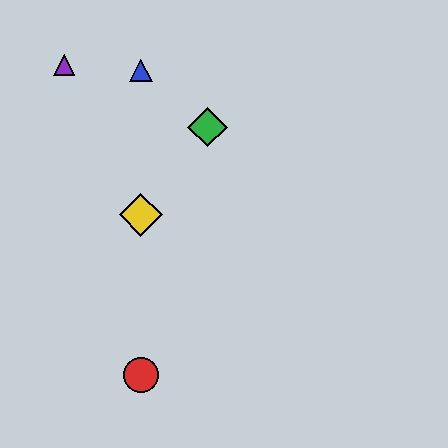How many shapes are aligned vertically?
3 shapes (the red circle, the blue triangle, the yellow diamond) are aligned vertically.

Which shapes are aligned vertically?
The red circle, the blue triangle, the yellow diamond are aligned vertically.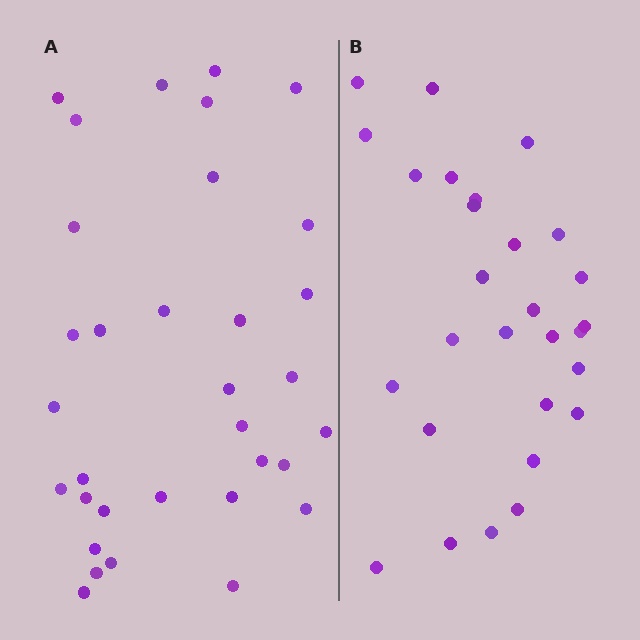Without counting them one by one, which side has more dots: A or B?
Region A (the left region) has more dots.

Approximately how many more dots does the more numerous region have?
Region A has about 5 more dots than region B.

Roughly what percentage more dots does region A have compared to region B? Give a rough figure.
About 20% more.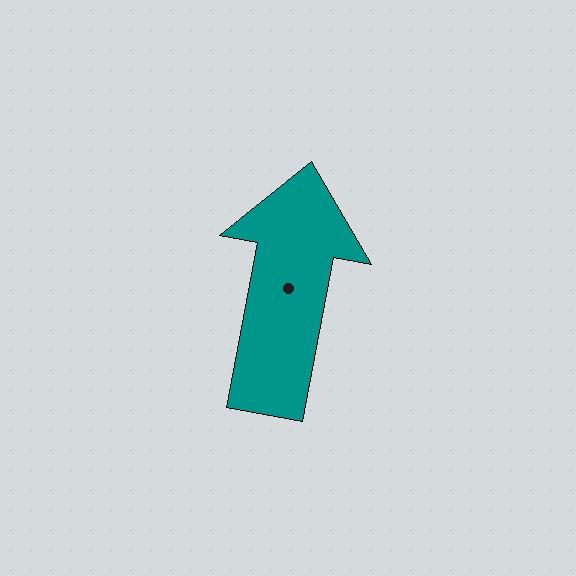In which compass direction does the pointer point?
North.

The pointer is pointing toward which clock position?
Roughly 12 o'clock.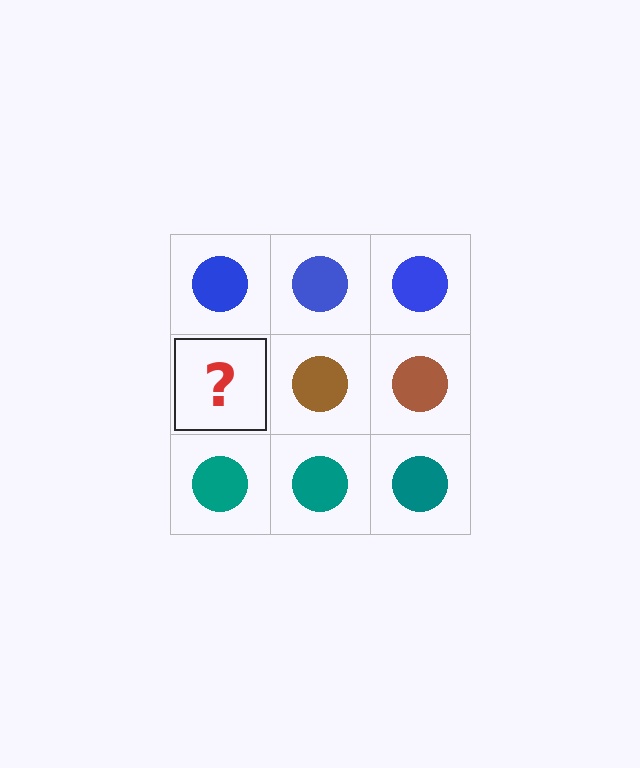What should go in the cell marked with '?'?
The missing cell should contain a brown circle.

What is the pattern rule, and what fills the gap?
The rule is that each row has a consistent color. The gap should be filled with a brown circle.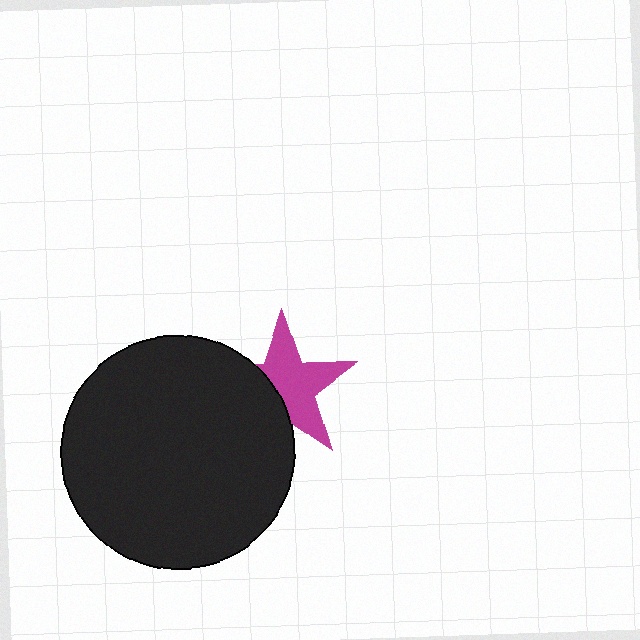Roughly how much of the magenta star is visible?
About half of it is visible (roughly 63%).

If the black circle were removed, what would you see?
You would see the complete magenta star.